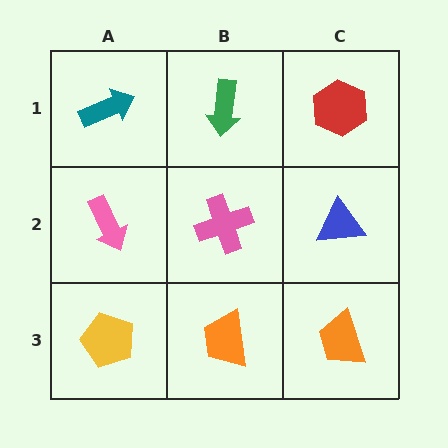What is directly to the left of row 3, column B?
A yellow pentagon.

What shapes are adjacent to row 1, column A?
A pink arrow (row 2, column A), a green arrow (row 1, column B).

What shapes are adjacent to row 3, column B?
A pink cross (row 2, column B), a yellow pentagon (row 3, column A), an orange trapezoid (row 3, column C).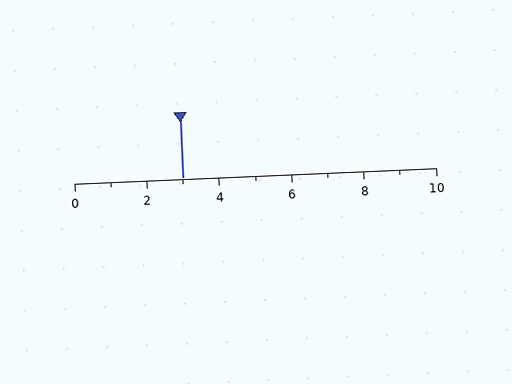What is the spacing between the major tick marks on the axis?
The major ticks are spaced 2 apart.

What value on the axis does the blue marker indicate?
The marker indicates approximately 3.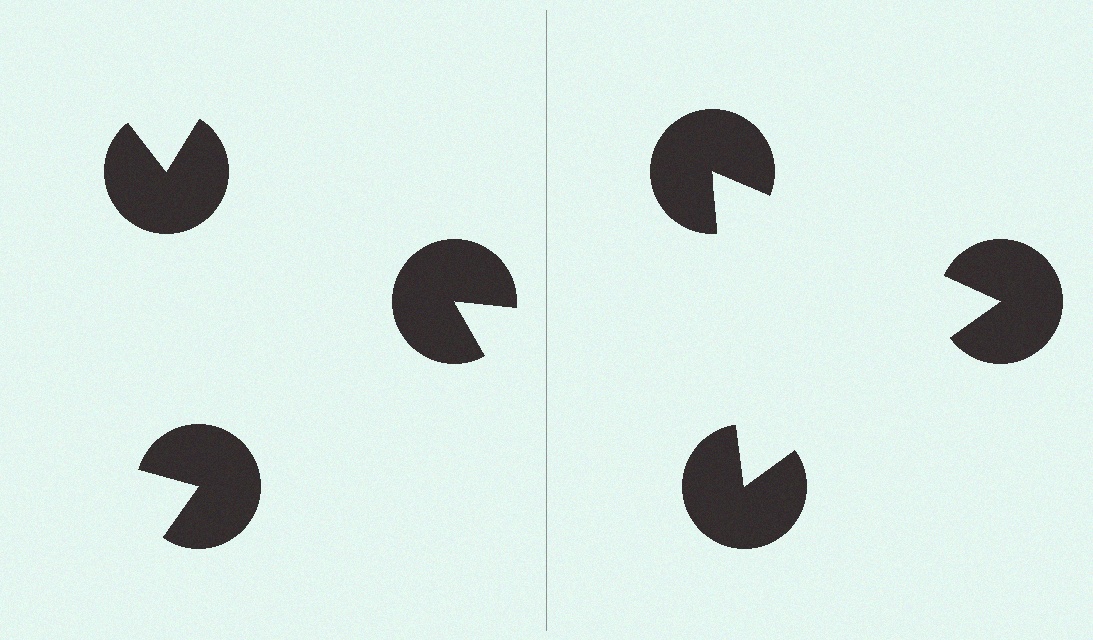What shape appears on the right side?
An illusory triangle.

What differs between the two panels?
The pac-man discs are positioned identically on both sides; only the wedge orientations differ. On the right they align to a triangle; on the left they are misaligned.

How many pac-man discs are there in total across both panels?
6 — 3 on each side.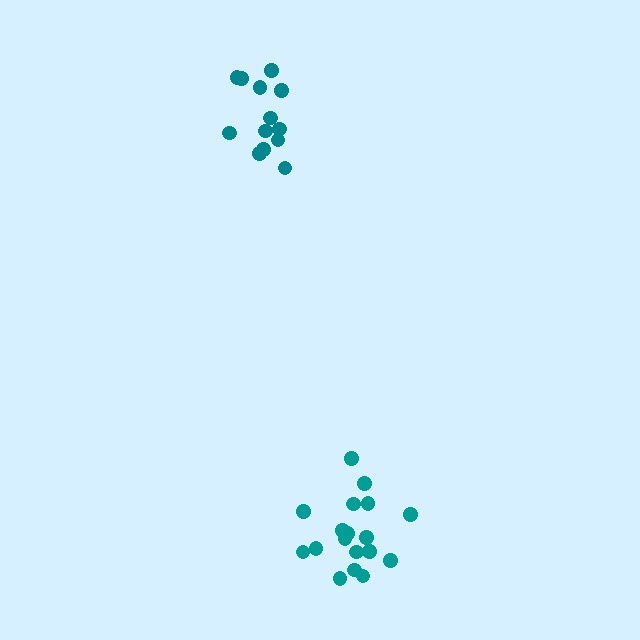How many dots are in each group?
Group 1: 13 dots, Group 2: 18 dots (31 total).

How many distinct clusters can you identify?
There are 2 distinct clusters.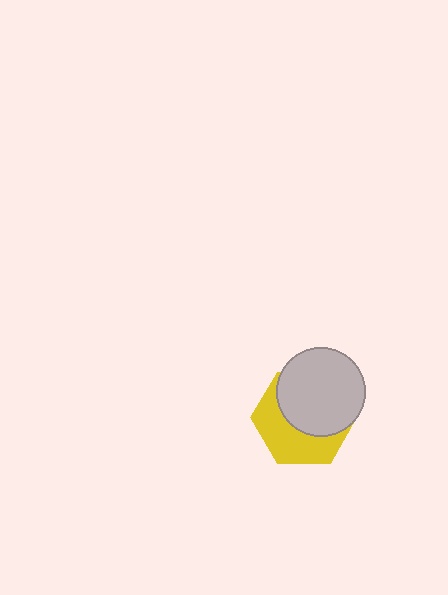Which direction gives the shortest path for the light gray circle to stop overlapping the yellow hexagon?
Moving up gives the shortest separation.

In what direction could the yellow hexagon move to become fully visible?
The yellow hexagon could move down. That would shift it out from behind the light gray circle entirely.